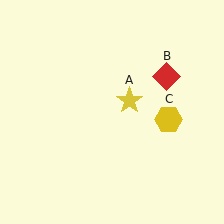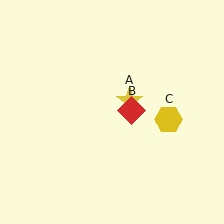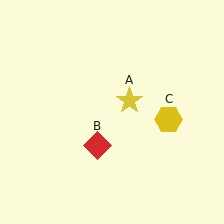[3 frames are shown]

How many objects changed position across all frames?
1 object changed position: red diamond (object B).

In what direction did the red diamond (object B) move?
The red diamond (object B) moved down and to the left.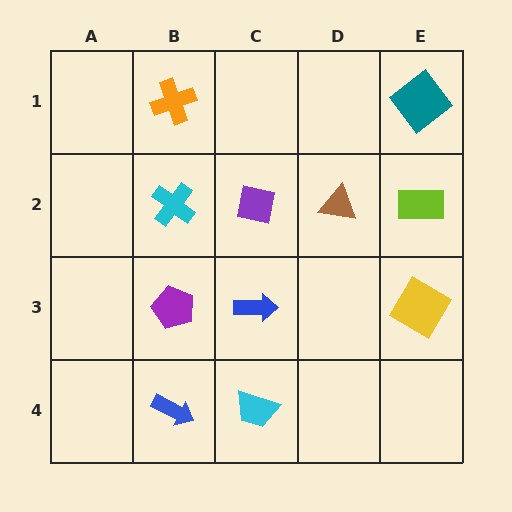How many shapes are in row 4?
2 shapes.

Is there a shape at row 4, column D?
No, that cell is empty.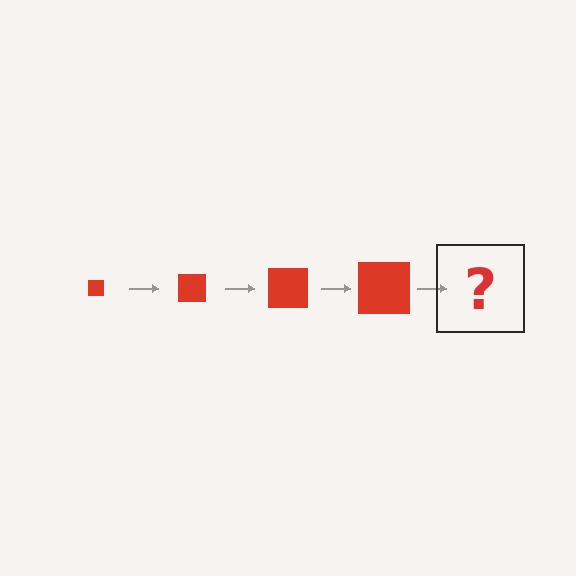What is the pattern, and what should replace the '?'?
The pattern is that the square gets progressively larger each step. The '?' should be a red square, larger than the previous one.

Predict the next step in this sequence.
The next step is a red square, larger than the previous one.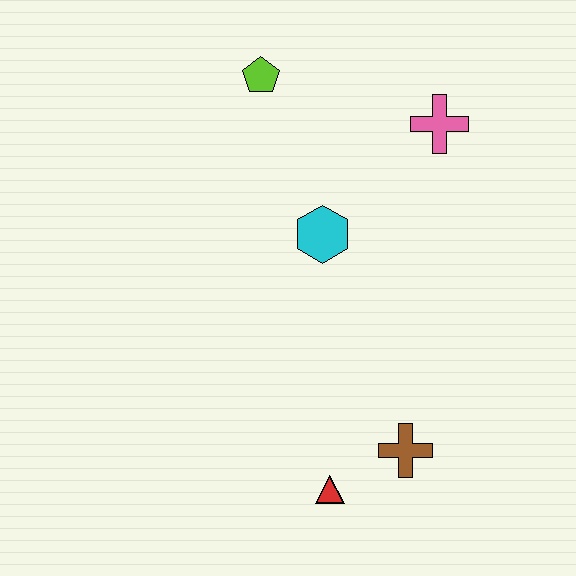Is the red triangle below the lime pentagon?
Yes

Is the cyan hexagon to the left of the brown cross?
Yes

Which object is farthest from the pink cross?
The red triangle is farthest from the pink cross.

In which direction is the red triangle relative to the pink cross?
The red triangle is below the pink cross.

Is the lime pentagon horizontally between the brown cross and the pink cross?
No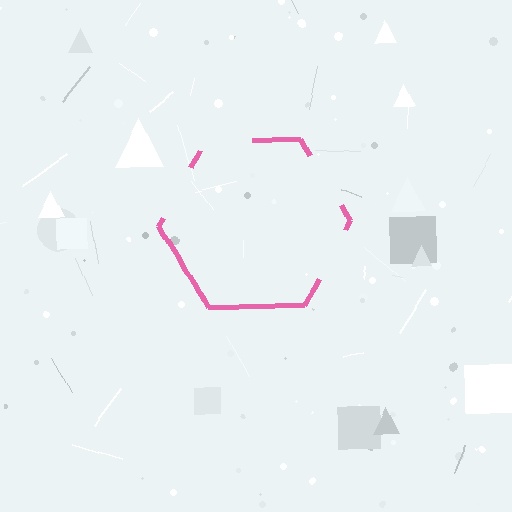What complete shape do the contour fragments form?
The contour fragments form a hexagon.